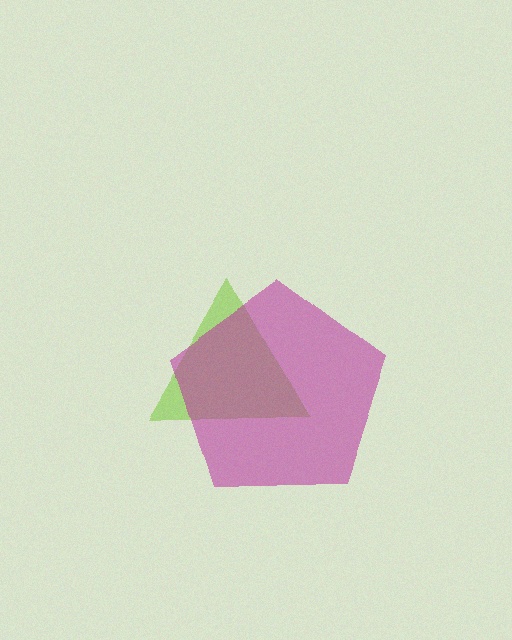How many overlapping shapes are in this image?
There are 2 overlapping shapes in the image.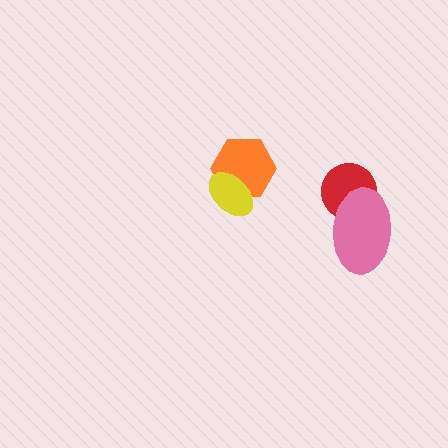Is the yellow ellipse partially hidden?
No, no other shape covers it.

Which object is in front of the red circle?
The pink ellipse is in front of the red circle.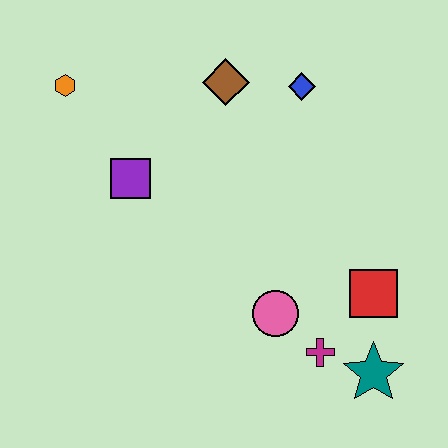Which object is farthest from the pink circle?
The orange hexagon is farthest from the pink circle.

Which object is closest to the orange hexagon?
The purple square is closest to the orange hexagon.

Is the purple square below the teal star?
No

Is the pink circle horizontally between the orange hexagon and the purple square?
No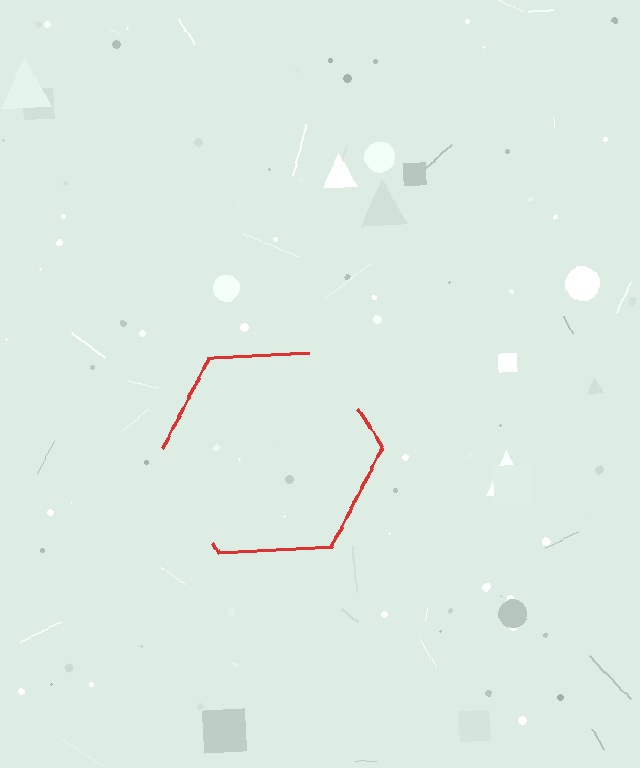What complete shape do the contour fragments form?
The contour fragments form a hexagon.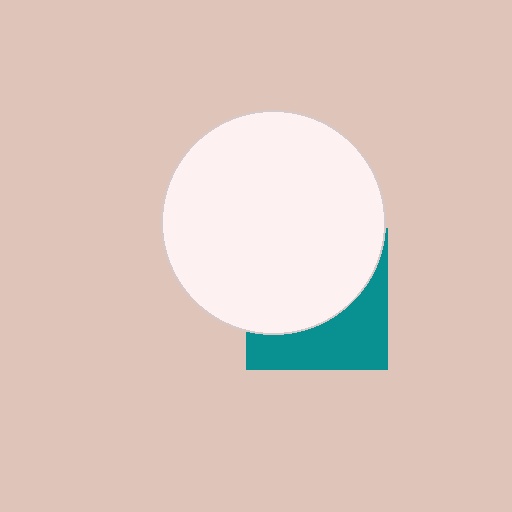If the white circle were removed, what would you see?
You would see the complete teal square.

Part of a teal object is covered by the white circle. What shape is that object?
It is a square.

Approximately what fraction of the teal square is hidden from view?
Roughly 61% of the teal square is hidden behind the white circle.